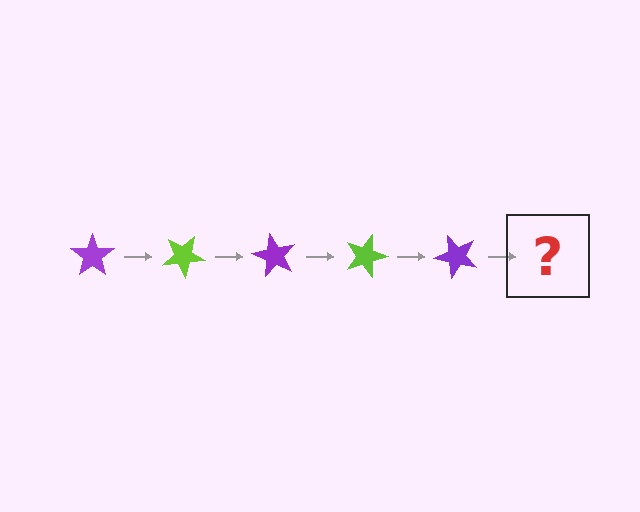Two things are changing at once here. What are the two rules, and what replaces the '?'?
The two rules are that it rotates 30 degrees each step and the color cycles through purple and lime. The '?' should be a lime star, rotated 150 degrees from the start.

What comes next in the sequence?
The next element should be a lime star, rotated 150 degrees from the start.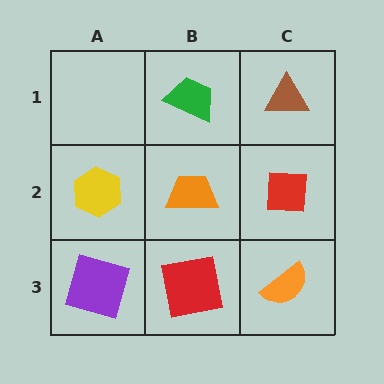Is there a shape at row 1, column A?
No, that cell is empty.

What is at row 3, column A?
A purple square.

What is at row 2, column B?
An orange trapezoid.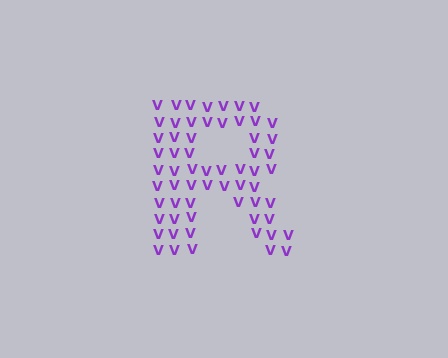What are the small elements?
The small elements are letter V's.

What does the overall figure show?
The overall figure shows the letter R.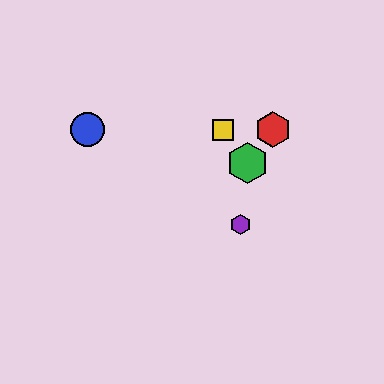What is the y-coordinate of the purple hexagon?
The purple hexagon is at y≈225.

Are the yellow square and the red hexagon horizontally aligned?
Yes, both are at y≈130.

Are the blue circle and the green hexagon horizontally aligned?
No, the blue circle is at y≈130 and the green hexagon is at y≈163.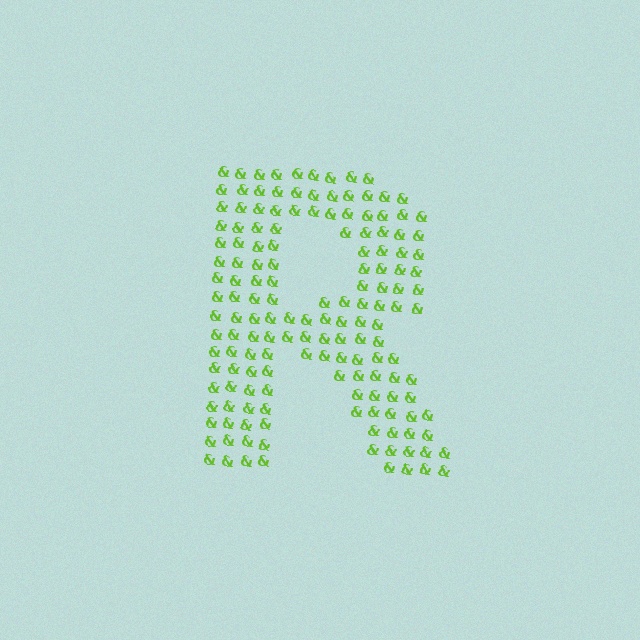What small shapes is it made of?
It is made of small ampersands.